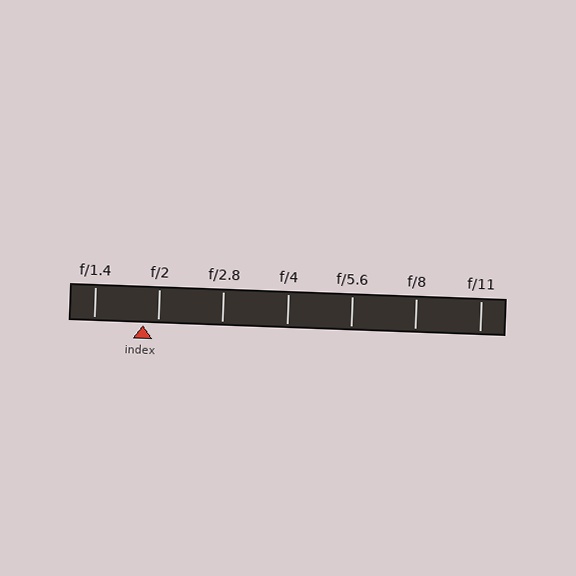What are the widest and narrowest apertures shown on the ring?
The widest aperture shown is f/1.4 and the narrowest is f/11.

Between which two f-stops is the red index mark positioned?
The index mark is between f/1.4 and f/2.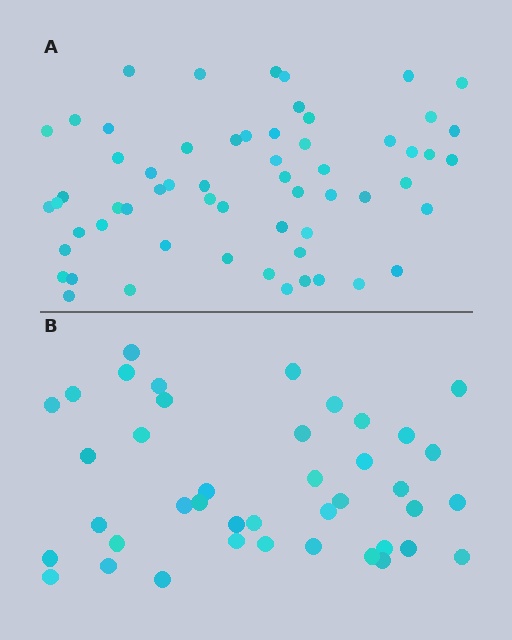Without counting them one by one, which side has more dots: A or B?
Region A (the top region) has more dots.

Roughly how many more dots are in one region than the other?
Region A has approximately 20 more dots than region B.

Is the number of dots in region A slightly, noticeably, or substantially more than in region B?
Region A has substantially more. The ratio is roughly 1.5 to 1.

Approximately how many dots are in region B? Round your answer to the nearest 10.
About 40 dots. (The exact count is 41, which rounds to 40.)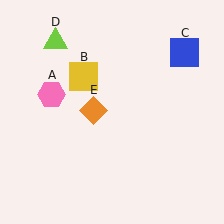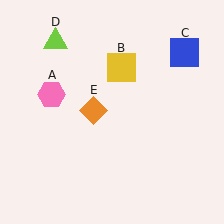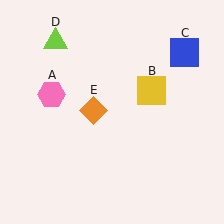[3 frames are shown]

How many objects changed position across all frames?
1 object changed position: yellow square (object B).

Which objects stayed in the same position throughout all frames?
Pink hexagon (object A) and blue square (object C) and lime triangle (object D) and orange diamond (object E) remained stationary.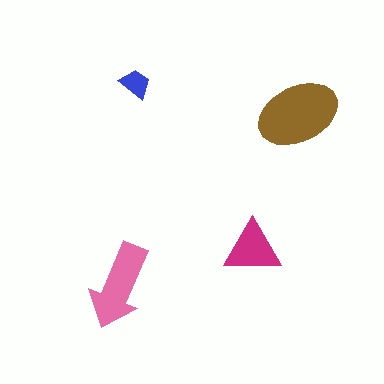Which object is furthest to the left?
The pink arrow is leftmost.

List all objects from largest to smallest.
The brown ellipse, the pink arrow, the magenta triangle, the blue trapezoid.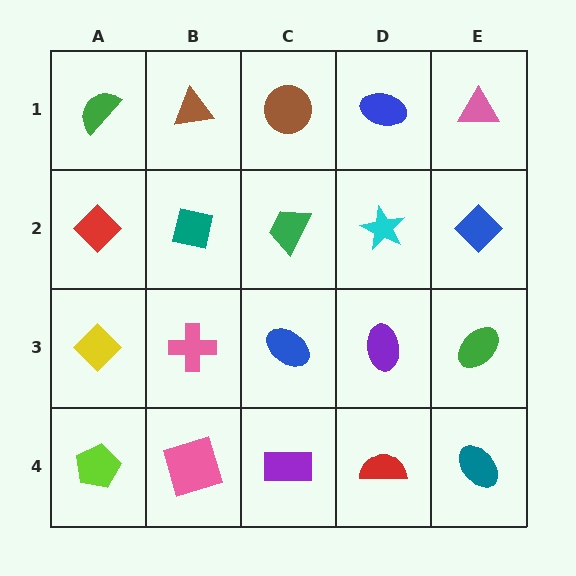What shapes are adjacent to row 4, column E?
A green ellipse (row 3, column E), a red semicircle (row 4, column D).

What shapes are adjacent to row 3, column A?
A red diamond (row 2, column A), a lime pentagon (row 4, column A), a pink cross (row 3, column B).